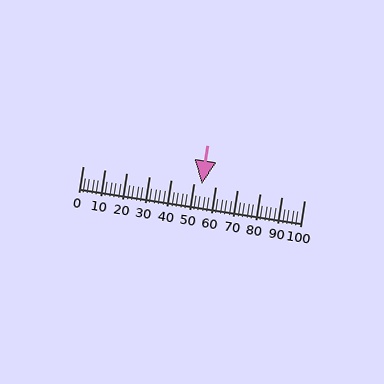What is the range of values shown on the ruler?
The ruler shows values from 0 to 100.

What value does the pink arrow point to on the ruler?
The pink arrow points to approximately 54.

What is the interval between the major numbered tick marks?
The major tick marks are spaced 10 units apart.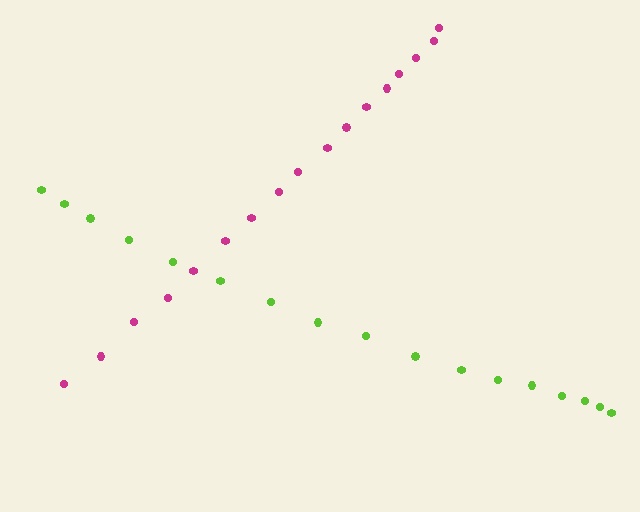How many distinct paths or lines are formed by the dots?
There are 2 distinct paths.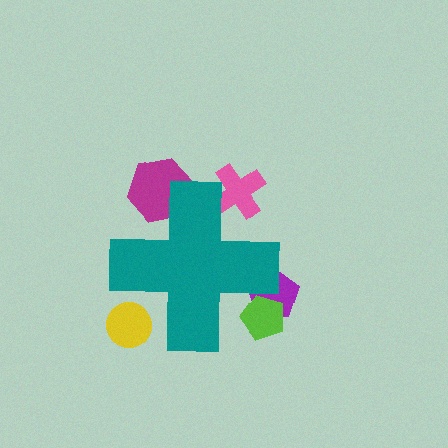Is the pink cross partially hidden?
Yes, the pink cross is partially hidden behind the teal cross.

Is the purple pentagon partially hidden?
Yes, the purple pentagon is partially hidden behind the teal cross.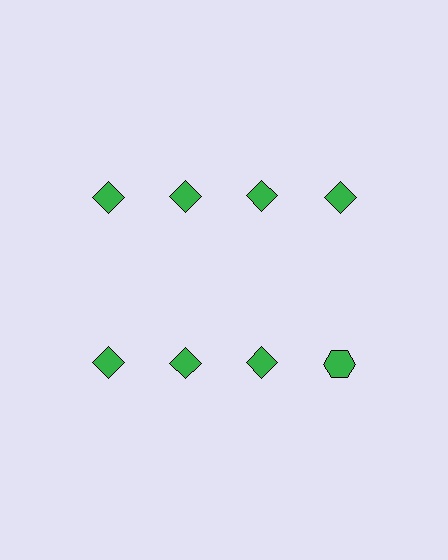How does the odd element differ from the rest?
It has a different shape: hexagon instead of diamond.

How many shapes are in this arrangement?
There are 8 shapes arranged in a grid pattern.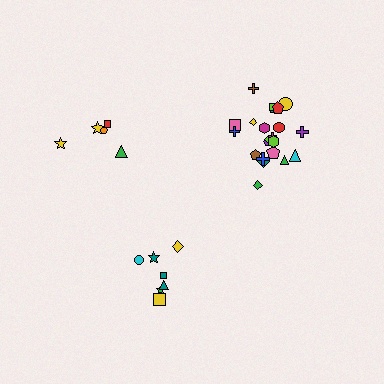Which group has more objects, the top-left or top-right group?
The top-right group.